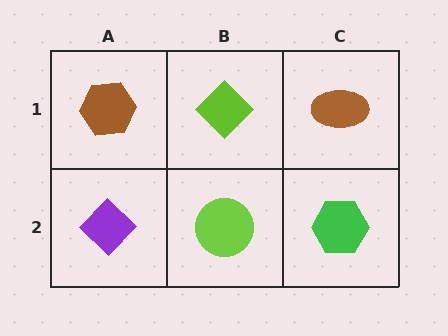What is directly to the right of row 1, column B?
A brown ellipse.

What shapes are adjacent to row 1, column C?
A green hexagon (row 2, column C), a lime diamond (row 1, column B).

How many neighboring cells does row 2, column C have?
2.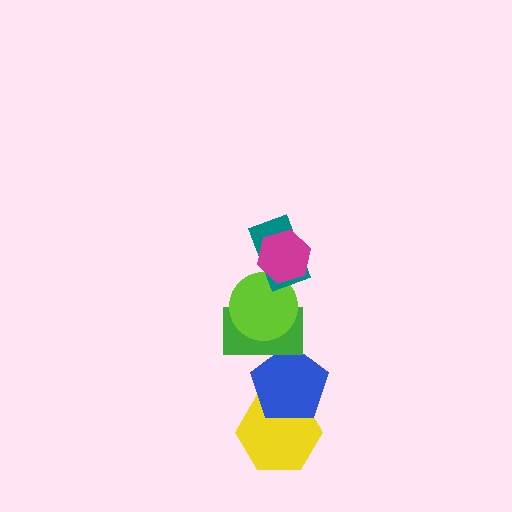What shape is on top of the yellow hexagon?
The blue pentagon is on top of the yellow hexagon.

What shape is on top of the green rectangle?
The lime circle is on top of the green rectangle.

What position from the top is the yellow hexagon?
The yellow hexagon is 6th from the top.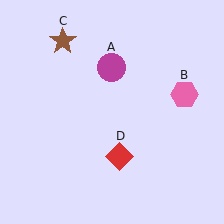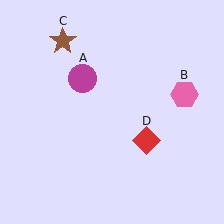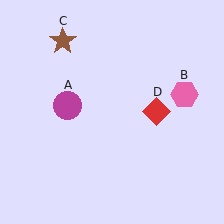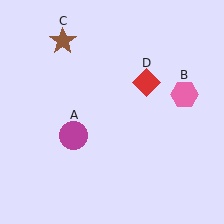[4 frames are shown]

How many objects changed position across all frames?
2 objects changed position: magenta circle (object A), red diamond (object D).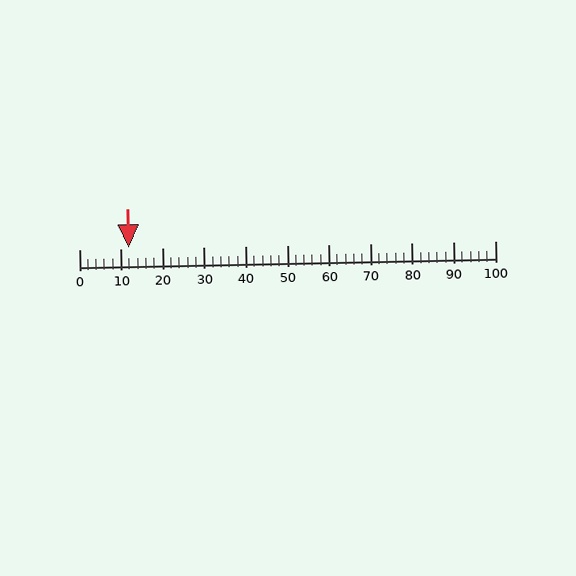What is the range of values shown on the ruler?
The ruler shows values from 0 to 100.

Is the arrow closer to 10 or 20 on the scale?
The arrow is closer to 10.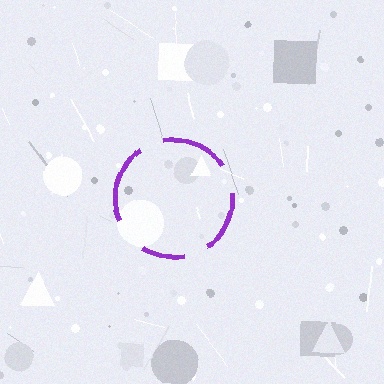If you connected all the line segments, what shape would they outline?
They would outline a circle.